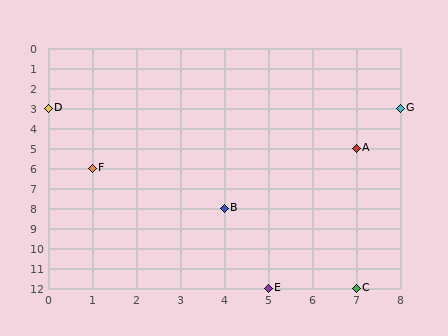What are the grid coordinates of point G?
Point G is at grid coordinates (8, 3).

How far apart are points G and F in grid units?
Points G and F are 7 columns and 3 rows apart (about 7.6 grid units diagonally).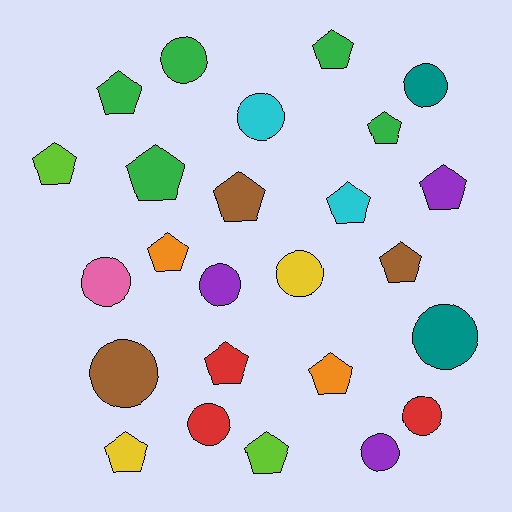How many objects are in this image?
There are 25 objects.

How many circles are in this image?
There are 11 circles.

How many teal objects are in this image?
There are 2 teal objects.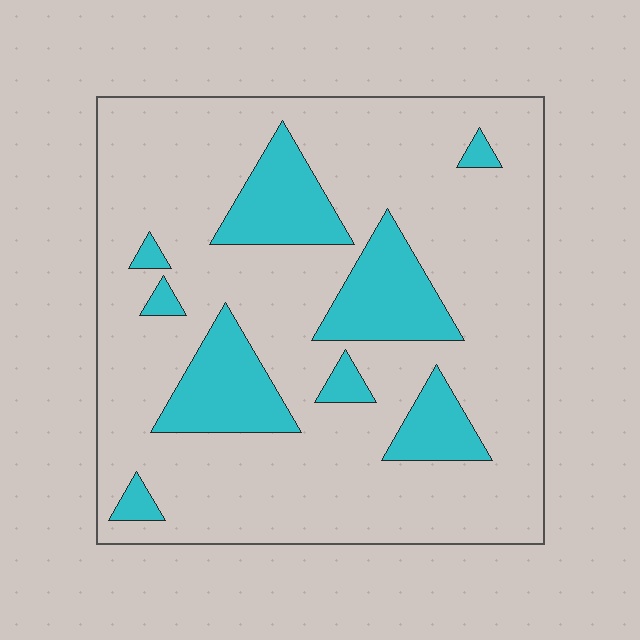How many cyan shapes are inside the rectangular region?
9.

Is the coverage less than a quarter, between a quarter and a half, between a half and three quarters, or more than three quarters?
Less than a quarter.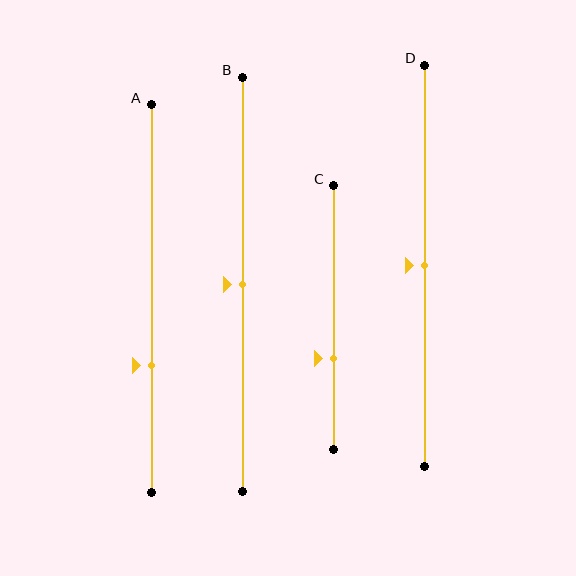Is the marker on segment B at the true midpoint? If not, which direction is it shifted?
Yes, the marker on segment B is at the true midpoint.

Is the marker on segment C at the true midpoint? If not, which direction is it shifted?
No, the marker on segment C is shifted downward by about 16% of the segment length.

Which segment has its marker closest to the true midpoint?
Segment B has its marker closest to the true midpoint.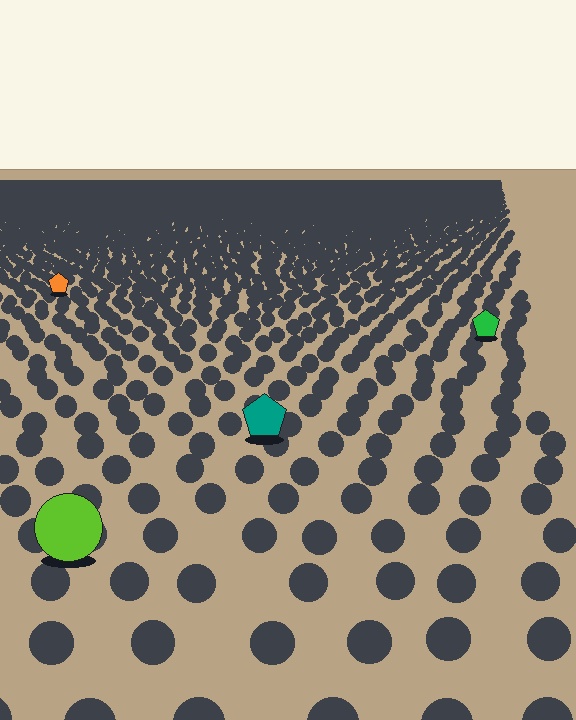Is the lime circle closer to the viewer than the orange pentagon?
Yes. The lime circle is closer — you can tell from the texture gradient: the ground texture is coarser near it.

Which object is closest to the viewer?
The lime circle is closest. The texture marks near it are larger and more spread out.